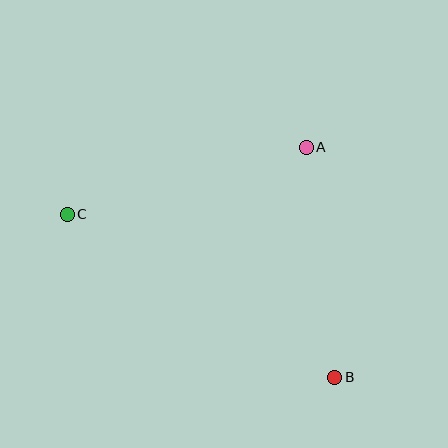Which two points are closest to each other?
Points A and B are closest to each other.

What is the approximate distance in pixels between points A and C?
The distance between A and C is approximately 248 pixels.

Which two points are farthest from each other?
Points B and C are farthest from each other.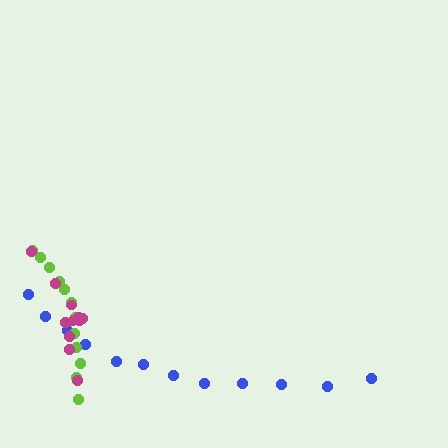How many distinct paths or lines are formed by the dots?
There are 3 distinct paths.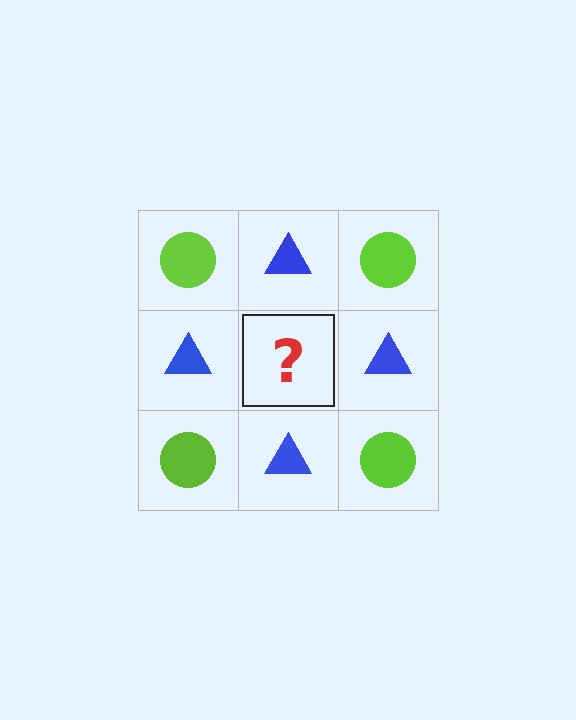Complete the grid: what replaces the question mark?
The question mark should be replaced with a lime circle.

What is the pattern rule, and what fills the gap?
The rule is that it alternates lime circle and blue triangle in a checkerboard pattern. The gap should be filled with a lime circle.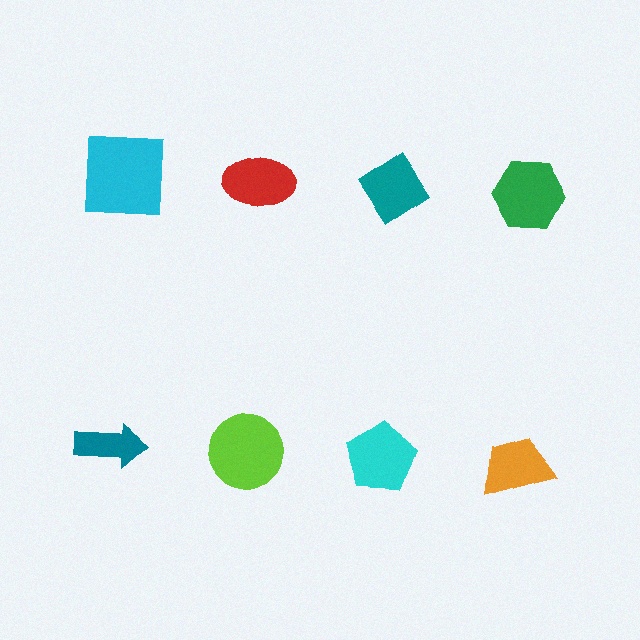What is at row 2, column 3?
A cyan pentagon.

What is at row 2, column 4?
An orange trapezoid.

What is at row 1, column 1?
A cyan square.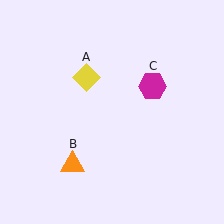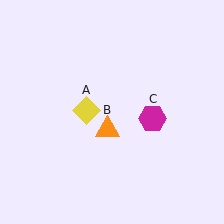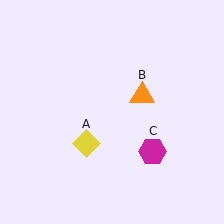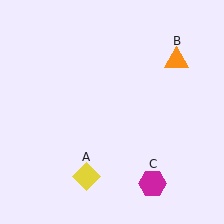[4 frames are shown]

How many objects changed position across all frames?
3 objects changed position: yellow diamond (object A), orange triangle (object B), magenta hexagon (object C).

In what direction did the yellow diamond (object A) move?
The yellow diamond (object A) moved down.